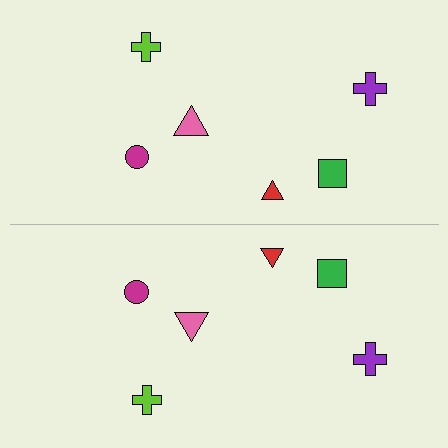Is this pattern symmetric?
Yes, this pattern has bilateral (reflection) symmetry.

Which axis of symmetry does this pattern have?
The pattern has a horizontal axis of symmetry running through the center of the image.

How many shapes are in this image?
There are 12 shapes in this image.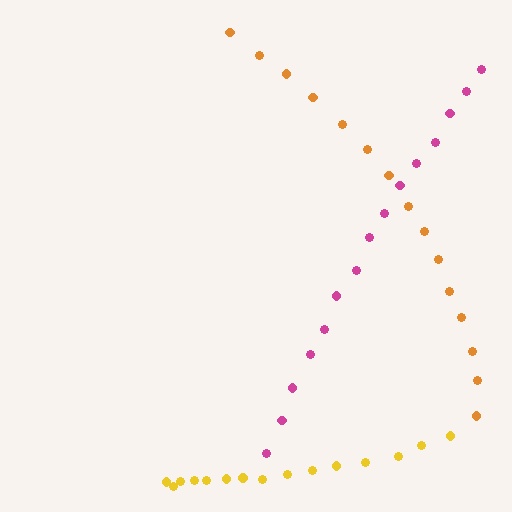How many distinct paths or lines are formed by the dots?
There are 3 distinct paths.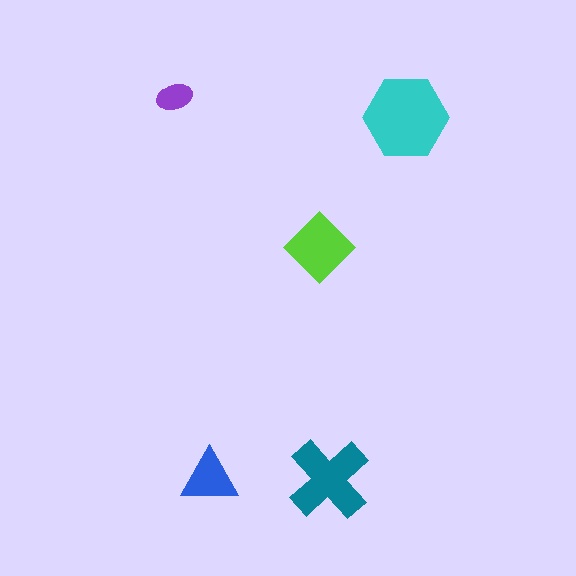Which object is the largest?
The cyan hexagon.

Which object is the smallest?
The purple ellipse.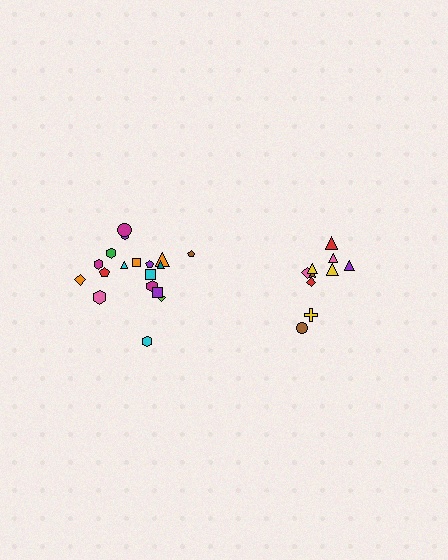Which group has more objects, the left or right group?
The left group.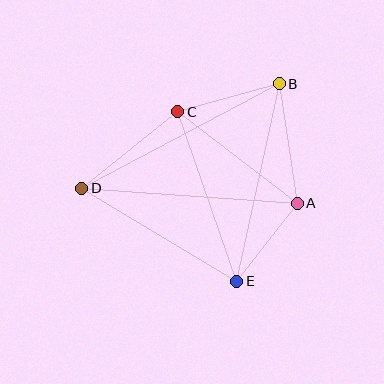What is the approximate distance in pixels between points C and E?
The distance between C and E is approximately 179 pixels.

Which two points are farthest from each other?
Points B and D are farthest from each other.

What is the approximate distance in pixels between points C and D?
The distance between C and D is approximately 123 pixels.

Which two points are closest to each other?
Points A and E are closest to each other.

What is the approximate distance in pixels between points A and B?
The distance between A and B is approximately 121 pixels.